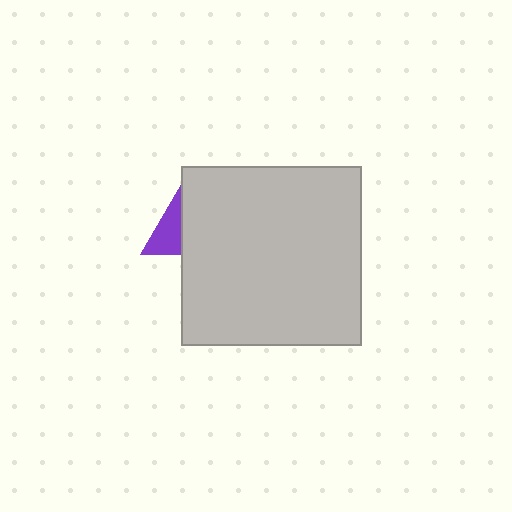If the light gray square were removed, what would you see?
You would see the complete purple triangle.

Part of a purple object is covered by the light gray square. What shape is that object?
It is a triangle.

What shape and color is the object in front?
The object in front is a light gray square.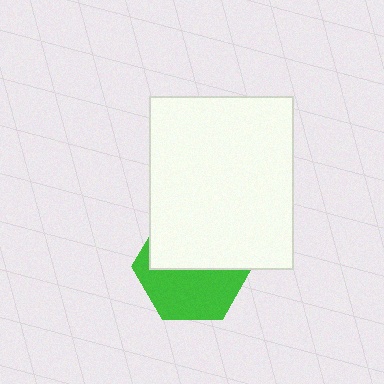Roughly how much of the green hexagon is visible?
About half of it is visible (roughly 50%).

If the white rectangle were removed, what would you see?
You would see the complete green hexagon.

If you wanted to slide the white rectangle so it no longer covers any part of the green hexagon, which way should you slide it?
Slide it up — that is the most direct way to separate the two shapes.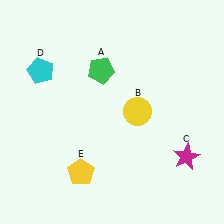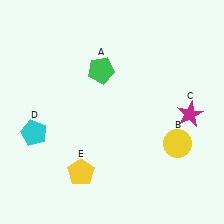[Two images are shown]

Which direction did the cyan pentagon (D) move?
The cyan pentagon (D) moved down.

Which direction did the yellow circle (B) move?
The yellow circle (B) moved right.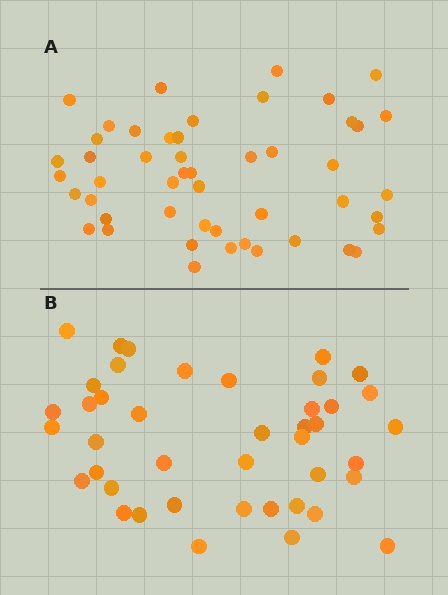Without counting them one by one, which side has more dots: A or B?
Region A (the top region) has more dots.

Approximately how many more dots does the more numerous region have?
Region A has roughly 8 or so more dots than region B.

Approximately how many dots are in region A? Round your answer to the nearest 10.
About 50 dots. (The exact count is 49, which rounds to 50.)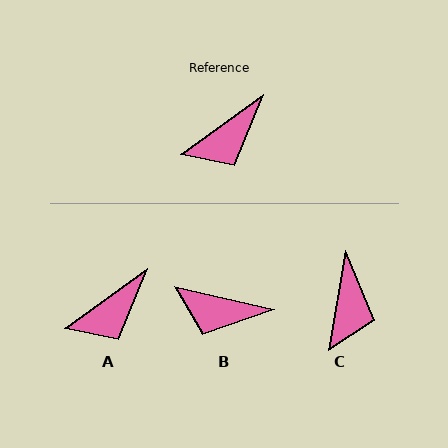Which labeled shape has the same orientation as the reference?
A.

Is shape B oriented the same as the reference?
No, it is off by about 49 degrees.